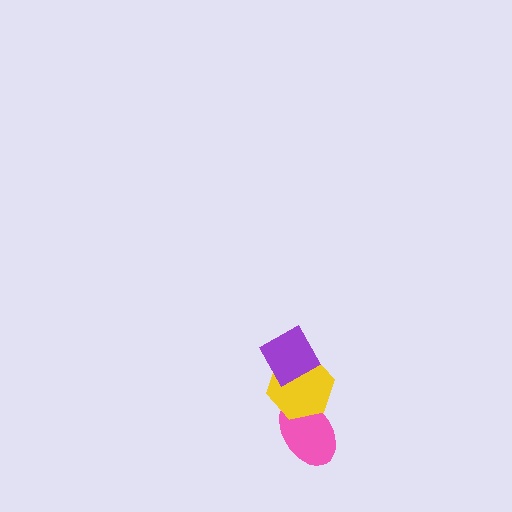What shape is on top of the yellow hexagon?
The purple diamond is on top of the yellow hexagon.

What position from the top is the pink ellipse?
The pink ellipse is 3rd from the top.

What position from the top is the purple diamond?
The purple diamond is 1st from the top.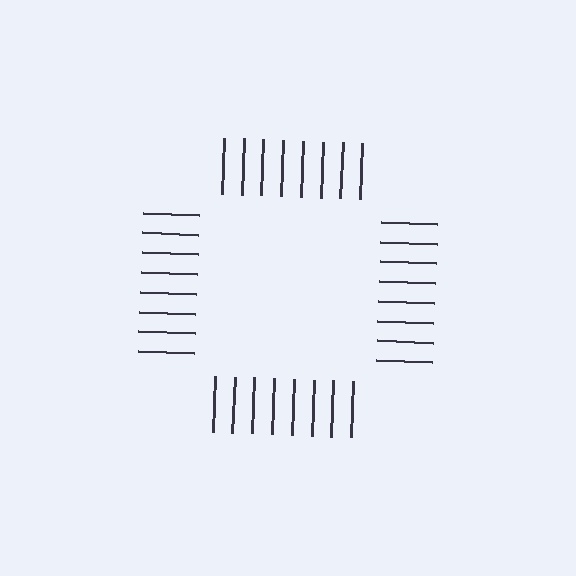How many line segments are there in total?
32 — 8 along each of the 4 edges.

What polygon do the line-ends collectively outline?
An illusory square — the line segments terminate on its edges but no continuous stroke is drawn.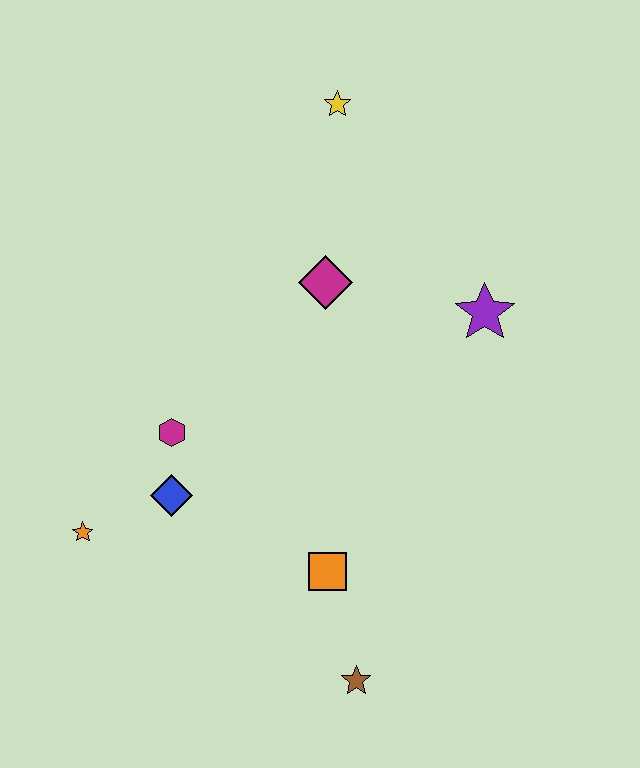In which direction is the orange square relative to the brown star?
The orange square is above the brown star.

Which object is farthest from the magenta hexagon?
The yellow star is farthest from the magenta hexagon.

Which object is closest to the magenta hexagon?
The blue diamond is closest to the magenta hexagon.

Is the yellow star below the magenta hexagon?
No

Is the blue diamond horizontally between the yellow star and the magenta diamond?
No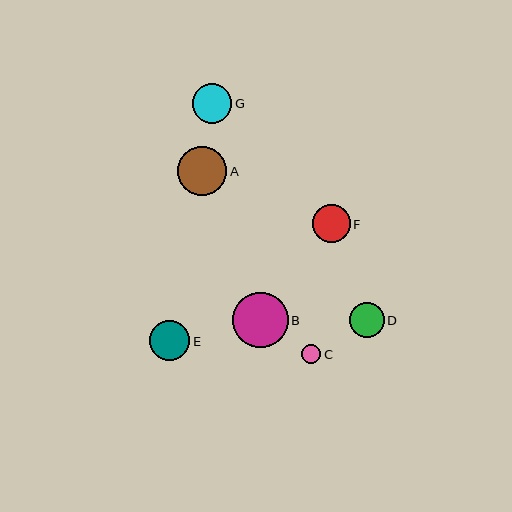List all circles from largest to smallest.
From largest to smallest: B, A, E, G, F, D, C.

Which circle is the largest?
Circle B is the largest with a size of approximately 56 pixels.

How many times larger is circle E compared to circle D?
Circle E is approximately 1.2 times the size of circle D.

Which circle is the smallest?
Circle C is the smallest with a size of approximately 19 pixels.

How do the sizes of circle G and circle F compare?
Circle G and circle F are approximately the same size.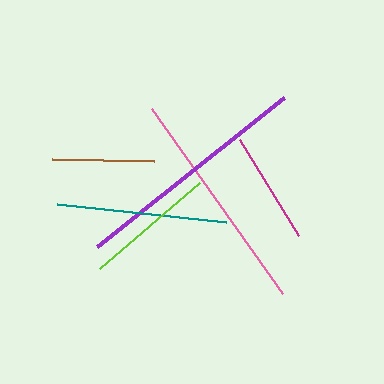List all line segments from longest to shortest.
From longest to shortest: purple, pink, teal, lime, magenta, brown.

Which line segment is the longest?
The purple line is the longest at approximately 239 pixels.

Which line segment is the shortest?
The brown line is the shortest at approximately 101 pixels.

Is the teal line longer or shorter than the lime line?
The teal line is longer than the lime line.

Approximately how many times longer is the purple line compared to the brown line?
The purple line is approximately 2.4 times the length of the brown line.